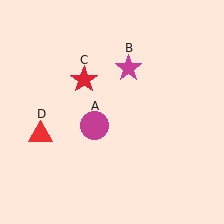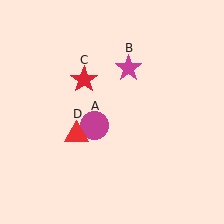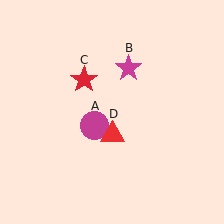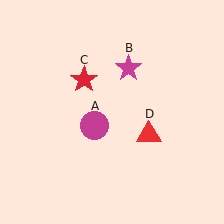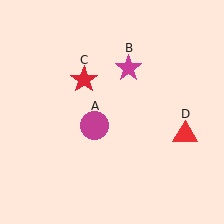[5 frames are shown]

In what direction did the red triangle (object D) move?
The red triangle (object D) moved right.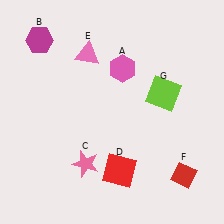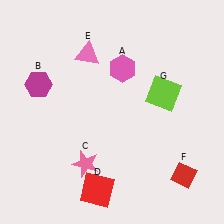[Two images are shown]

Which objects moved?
The objects that moved are: the magenta hexagon (B), the red square (D).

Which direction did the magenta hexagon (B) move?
The magenta hexagon (B) moved down.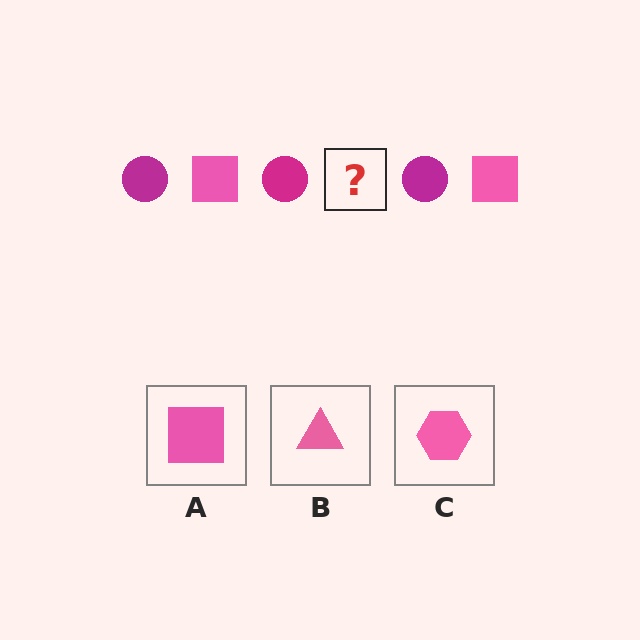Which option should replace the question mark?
Option A.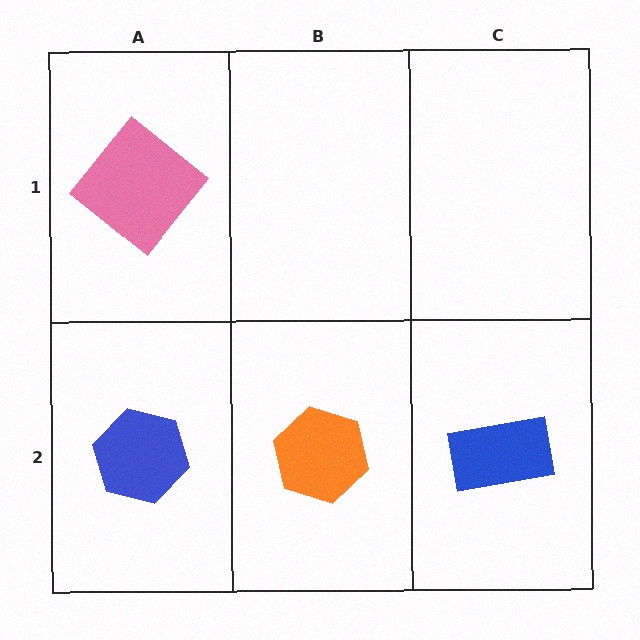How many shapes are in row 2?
3 shapes.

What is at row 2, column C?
A blue rectangle.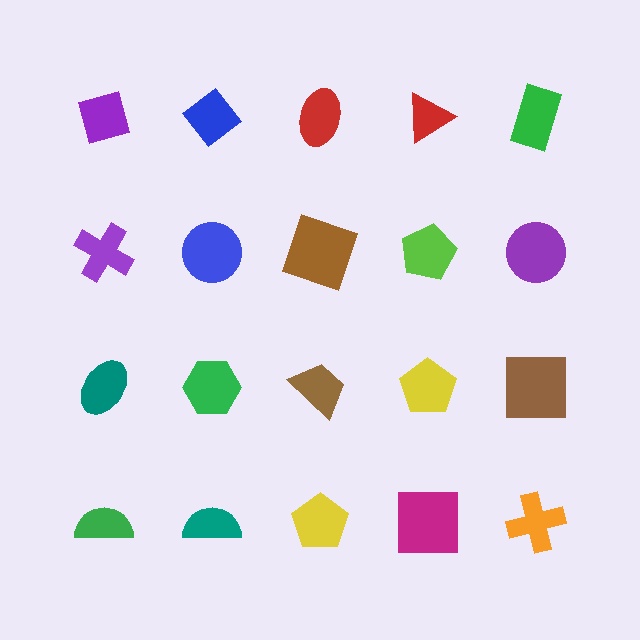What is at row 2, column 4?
A lime pentagon.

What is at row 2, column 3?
A brown square.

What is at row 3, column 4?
A yellow pentagon.